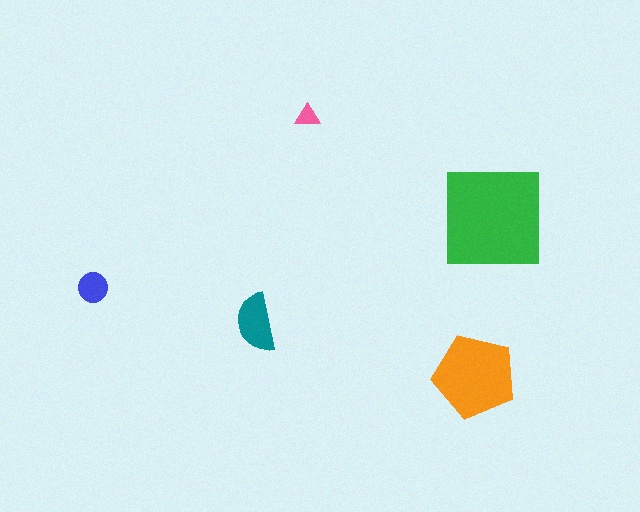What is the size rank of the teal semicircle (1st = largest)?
3rd.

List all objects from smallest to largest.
The pink triangle, the blue circle, the teal semicircle, the orange pentagon, the green square.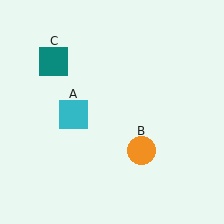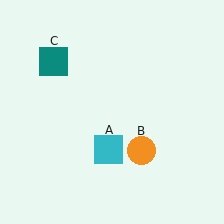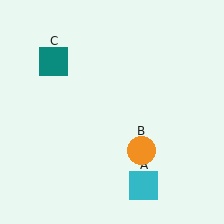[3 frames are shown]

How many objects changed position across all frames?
1 object changed position: cyan square (object A).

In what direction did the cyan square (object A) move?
The cyan square (object A) moved down and to the right.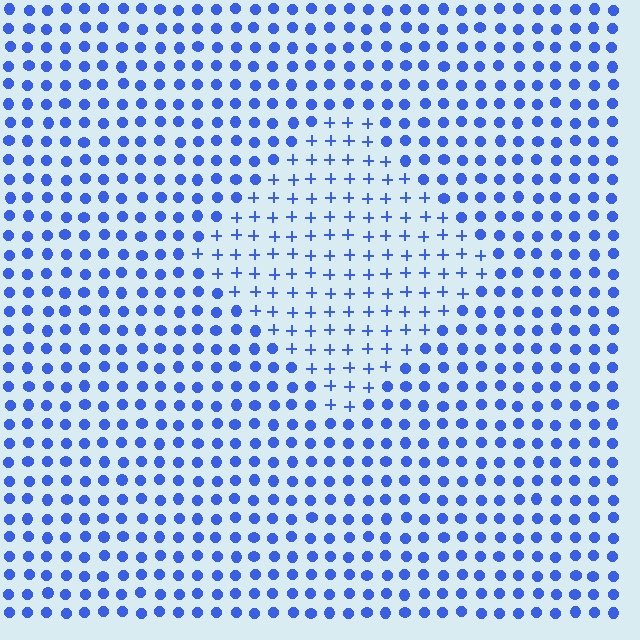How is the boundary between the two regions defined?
The boundary is defined by a change in element shape: plus signs inside vs. circles outside. All elements share the same color and spacing.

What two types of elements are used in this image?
The image uses plus signs inside the diamond region and circles outside it.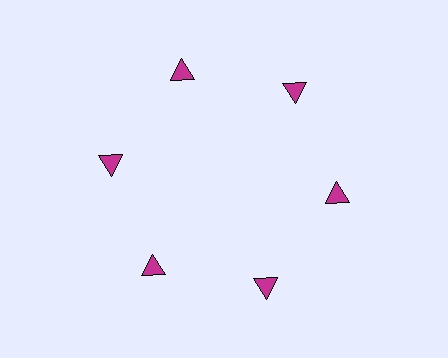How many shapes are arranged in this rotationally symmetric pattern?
There are 6 shapes, arranged in 6 groups of 1.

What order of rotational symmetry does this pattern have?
This pattern has 6-fold rotational symmetry.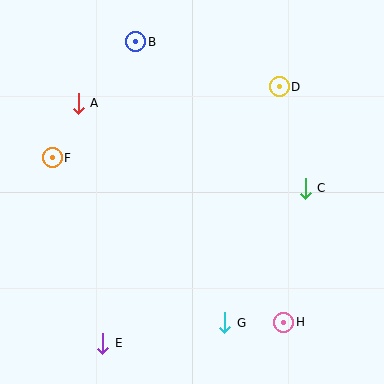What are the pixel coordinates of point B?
Point B is at (136, 42).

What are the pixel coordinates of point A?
Point A is at (78, 103).